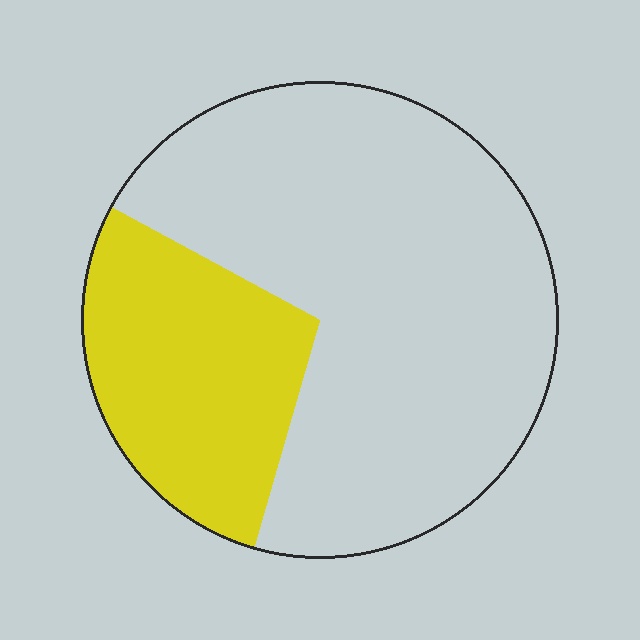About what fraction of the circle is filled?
About one quarter (1/4).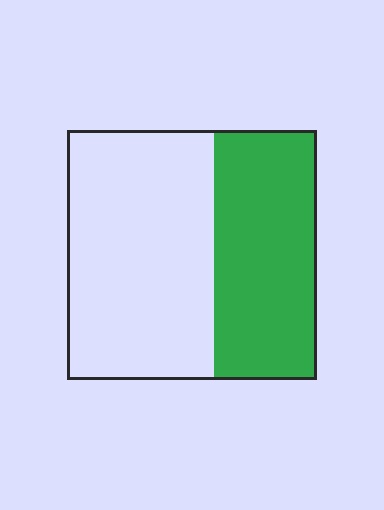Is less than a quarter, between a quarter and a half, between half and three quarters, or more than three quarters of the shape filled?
Between a quarter and a half.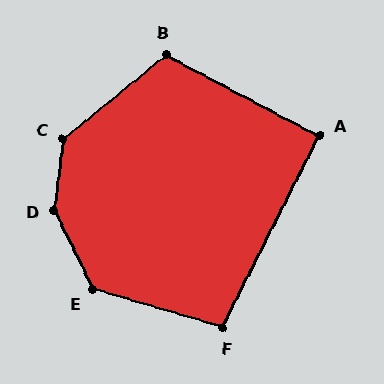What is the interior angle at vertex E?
Approximately 132 degrees (obtuse).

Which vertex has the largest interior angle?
D, at approximately 147 degrees.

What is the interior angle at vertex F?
Approximately 100 degrees (obtuse).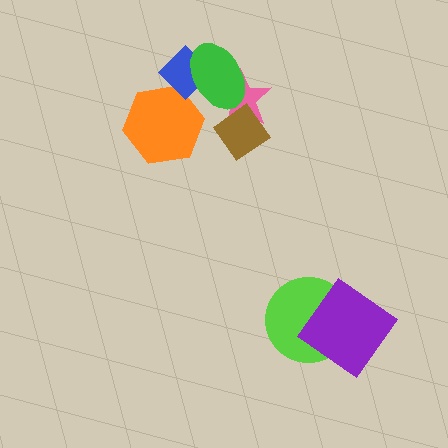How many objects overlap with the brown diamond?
1 object overlaps with the brown diamond.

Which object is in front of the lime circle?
The purple diamond is in front of the lime circle.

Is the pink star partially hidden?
Yes, it is partially covered by another shape.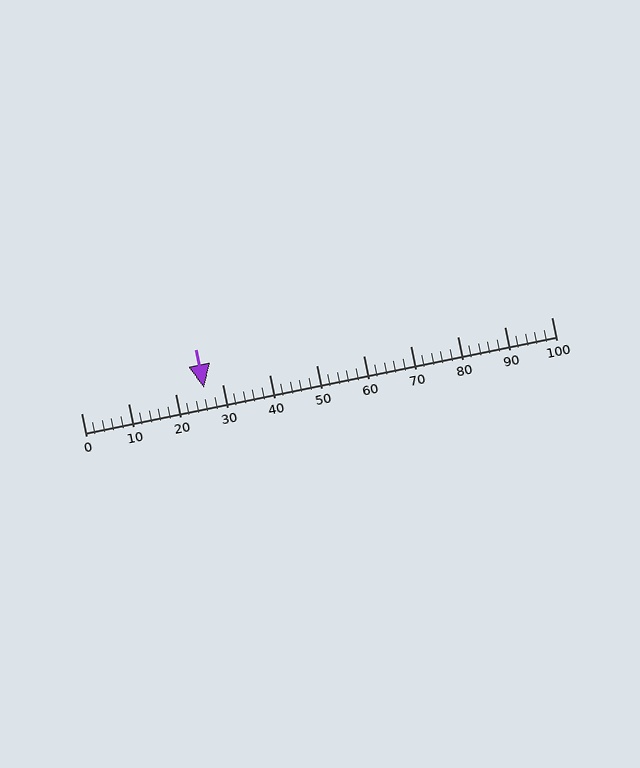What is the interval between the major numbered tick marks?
The major tick marks are spaced 10 units apart.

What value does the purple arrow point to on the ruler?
The purple arrow points to approximately 26.